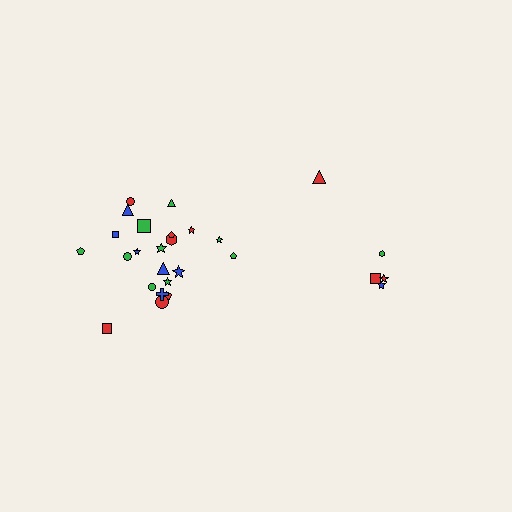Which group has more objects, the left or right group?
The left group.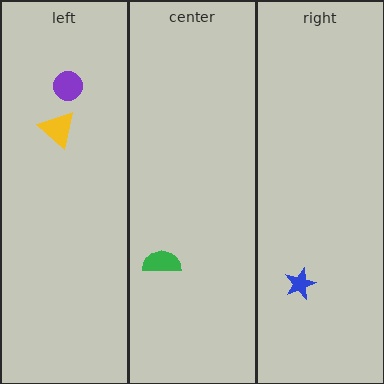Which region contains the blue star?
The right region.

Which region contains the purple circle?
The left region.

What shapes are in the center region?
The green semicircle.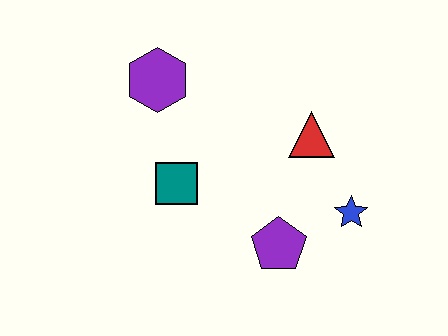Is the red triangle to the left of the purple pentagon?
No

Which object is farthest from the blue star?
The purple hexagon is farthest from the blue star.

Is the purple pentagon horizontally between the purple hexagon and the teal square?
No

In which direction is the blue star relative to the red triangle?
The blue star is below the red triangle.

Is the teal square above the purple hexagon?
No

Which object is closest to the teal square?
The purple hexagon is closest to the teal square.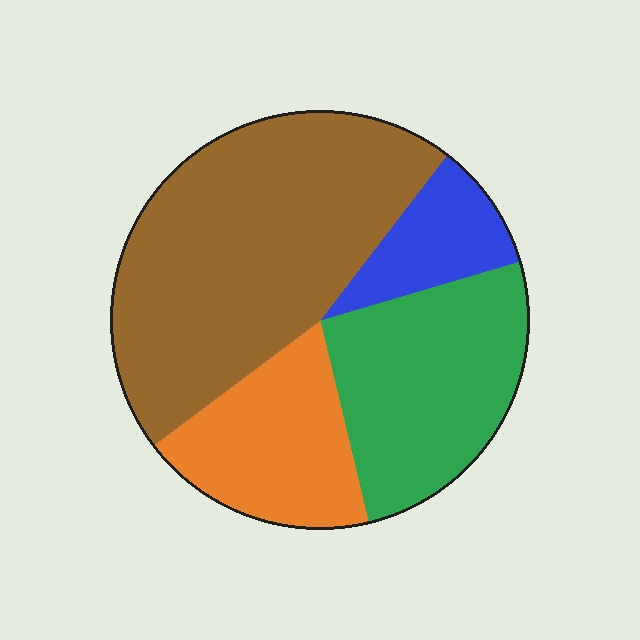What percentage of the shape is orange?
Orange takes up about one fifth (1/5) of the shape.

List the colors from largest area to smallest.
From largest to smallest: brown, green, orange, blue.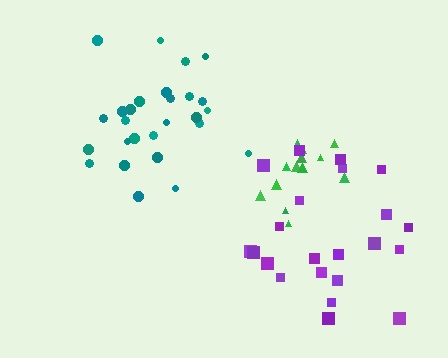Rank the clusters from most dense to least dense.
green, teal, purple.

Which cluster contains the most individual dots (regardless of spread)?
Teal (28).